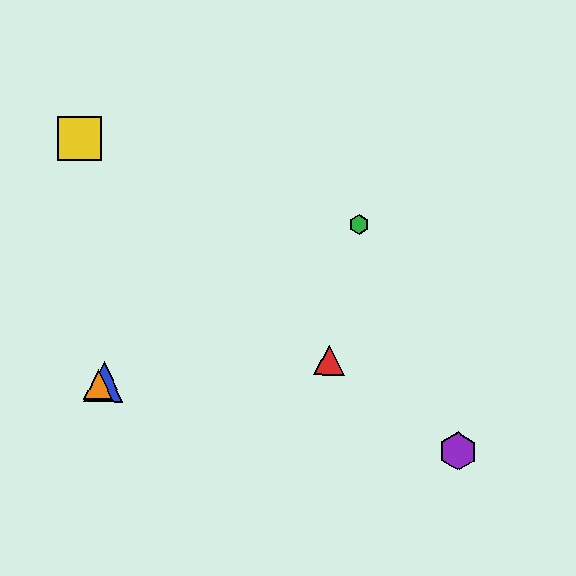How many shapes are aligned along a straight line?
3 shapes (the blue triangle, the green hexagon, the orange triangle) are aligned along a straight line.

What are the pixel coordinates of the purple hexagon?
The purple hexagon is at (458, 451).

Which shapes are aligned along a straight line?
The blue triangle, the green hexagon, the orange triangle are aligned along a straight line.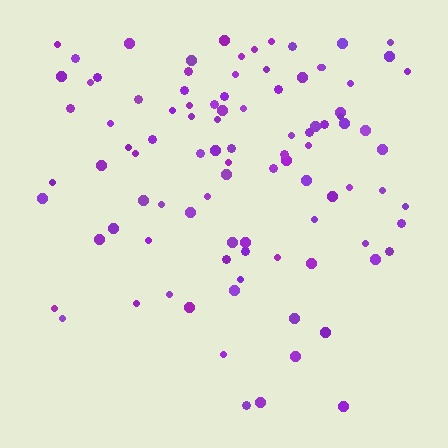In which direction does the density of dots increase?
From bottom to top, with the top side densest.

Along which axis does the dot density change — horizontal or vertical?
Vertical.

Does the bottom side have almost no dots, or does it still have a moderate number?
Still a moderate number, just noticeably fewer than the top.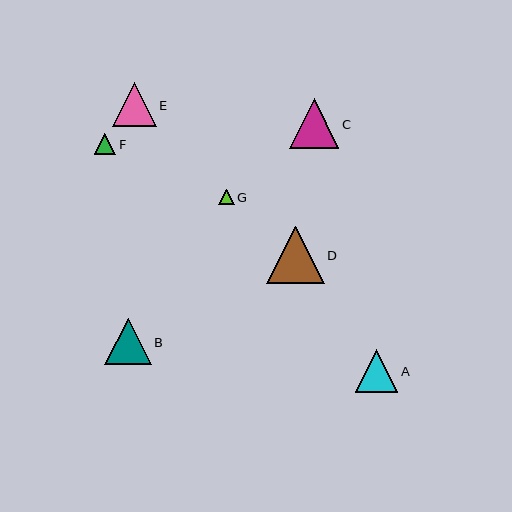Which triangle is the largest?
Triangle D is the largest with a size of approximately 57 pixels.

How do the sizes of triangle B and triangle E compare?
Triangle B and triangle E are approximately the same size.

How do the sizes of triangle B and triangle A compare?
Triangle B and triangle A are approximately the same size.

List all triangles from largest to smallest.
From largest to smallest: D, C, B, E, A, F, G.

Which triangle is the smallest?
Triangle G is the smallest with a size of approximately 16 pixels.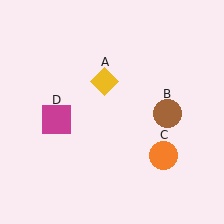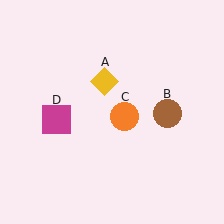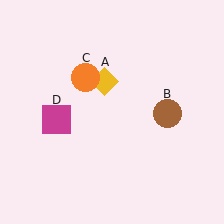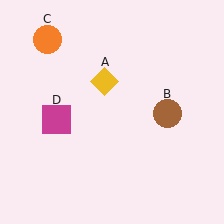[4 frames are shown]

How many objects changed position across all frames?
1 object changed position: orange circle (object C).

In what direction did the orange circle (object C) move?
The orange circle (object C) moved up and to the left.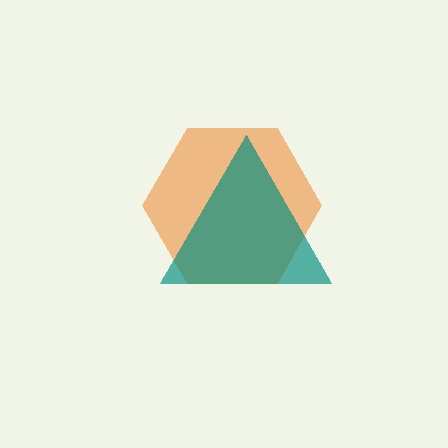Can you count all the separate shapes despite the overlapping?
Yes, there are 2 separate shapes.